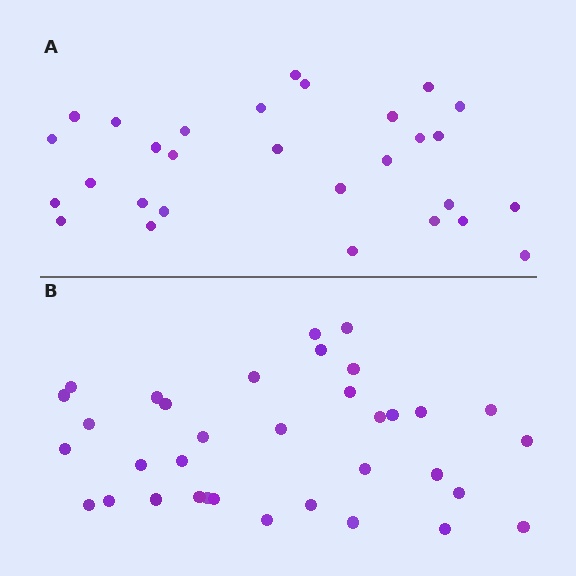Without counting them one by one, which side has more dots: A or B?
Region B (the bottom region) has more dots.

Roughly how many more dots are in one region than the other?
Region B has about 6 more dots than region A.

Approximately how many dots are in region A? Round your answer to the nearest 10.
About 30 dots. (The exact count is 29, which rounds to 30.)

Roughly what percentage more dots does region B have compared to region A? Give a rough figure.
About 20% more.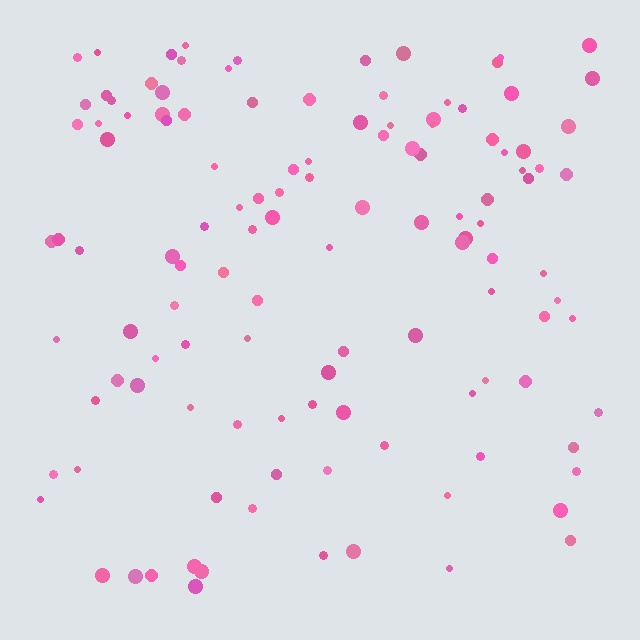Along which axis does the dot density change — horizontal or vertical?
Vertical.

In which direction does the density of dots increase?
From bottom to top, with the top side densest.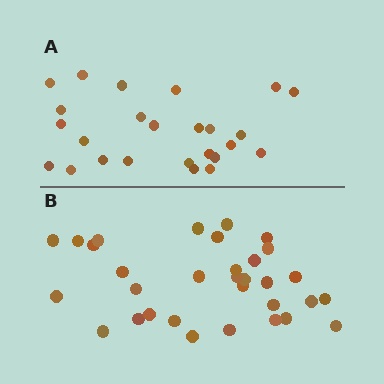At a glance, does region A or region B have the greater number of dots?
Region B (the bottom region) has more dots.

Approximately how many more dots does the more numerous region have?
Region B has roughly 8 or so more dots than region A.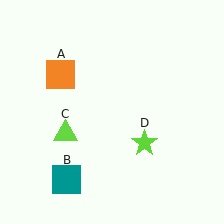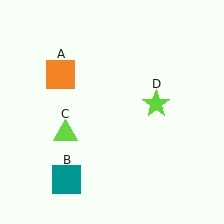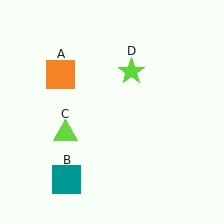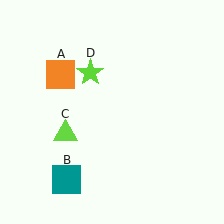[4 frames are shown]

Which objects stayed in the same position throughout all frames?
Orange square (object A) and teal square (object B) and lime triangle (object C) remained stationary.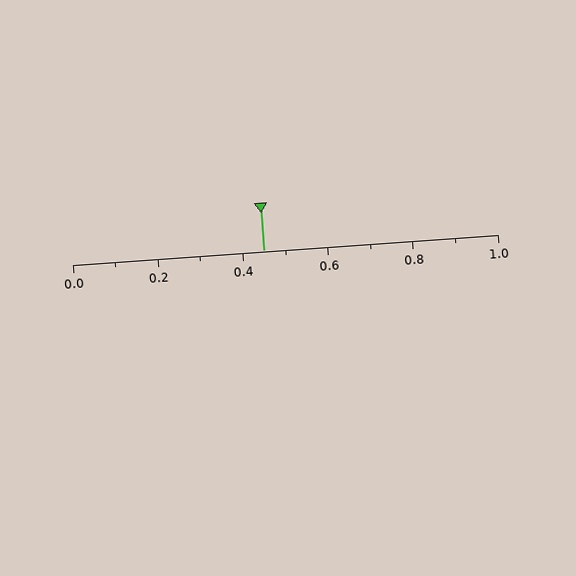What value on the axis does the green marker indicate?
The marker indicates approximately 0.45.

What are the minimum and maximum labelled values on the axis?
The axis runs from 0.0 to 1.0.